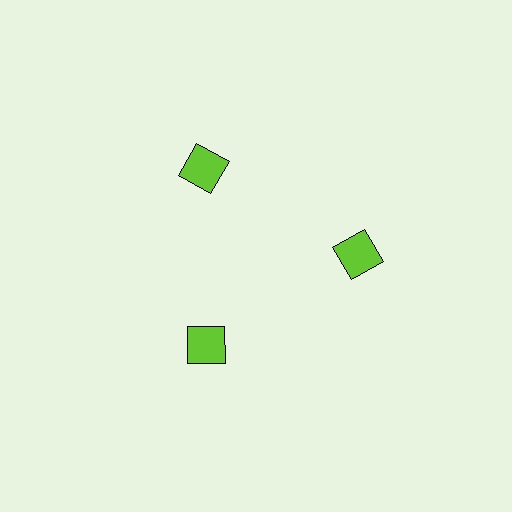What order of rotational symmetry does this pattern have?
This pattern has 3-fold rotational symmetry.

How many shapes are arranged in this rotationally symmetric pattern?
There are 3 shapes, arranged in 3 groups of 1.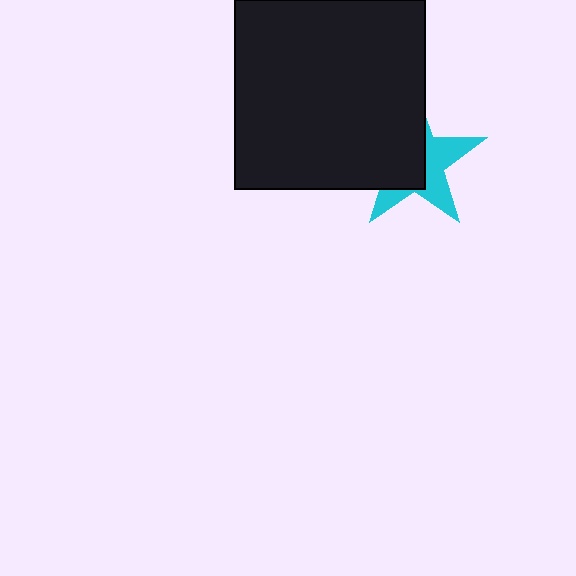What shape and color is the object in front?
The object in front is a black square.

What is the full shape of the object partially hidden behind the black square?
The partially hidden object is a cyan star.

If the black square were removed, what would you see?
You would see the complete cyan star.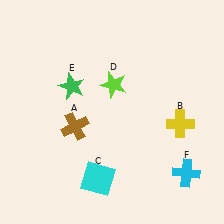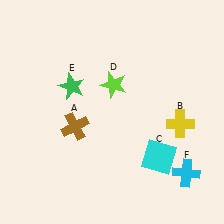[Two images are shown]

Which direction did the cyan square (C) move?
The cyan square (C) moved right.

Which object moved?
The cyan square (C) moved right.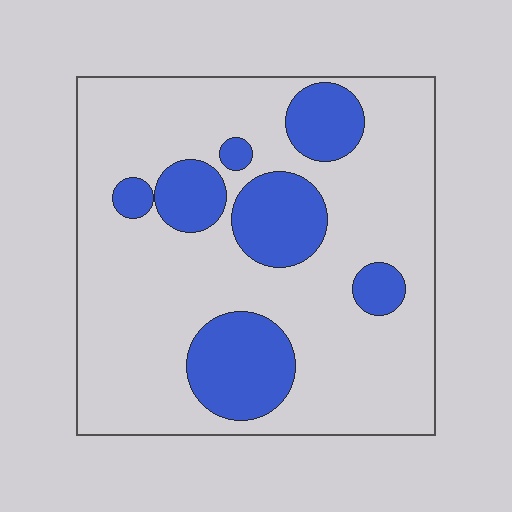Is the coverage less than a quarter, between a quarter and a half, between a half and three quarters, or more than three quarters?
Less than a quarter.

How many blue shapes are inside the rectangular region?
7.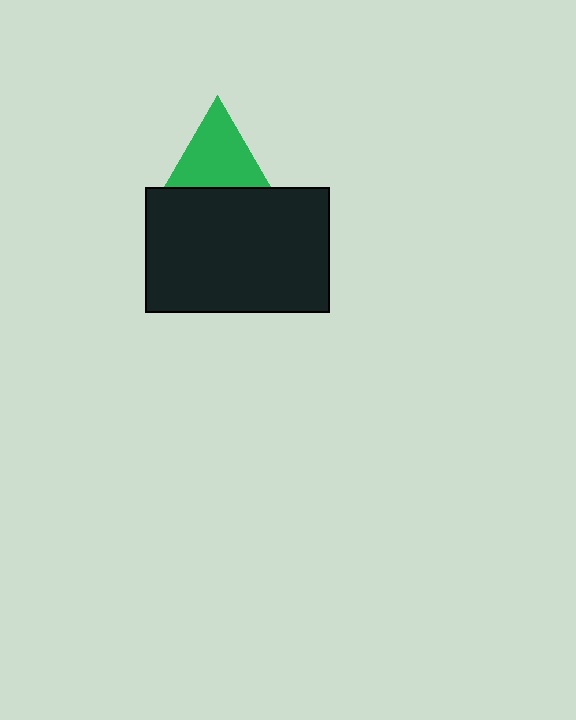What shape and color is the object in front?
The object in front is a black rectangle.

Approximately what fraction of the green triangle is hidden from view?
Roughly 35% of the green triangle is hidden behind the black rectangle.